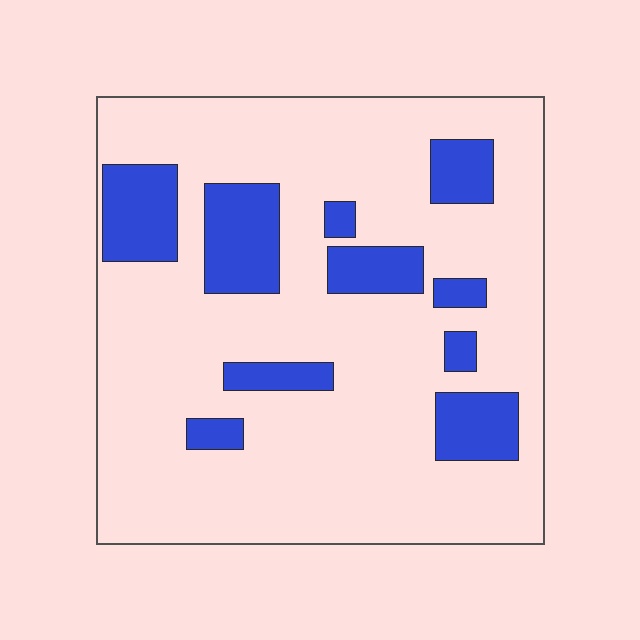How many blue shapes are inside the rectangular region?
10.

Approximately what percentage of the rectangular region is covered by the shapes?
Approximately 20%.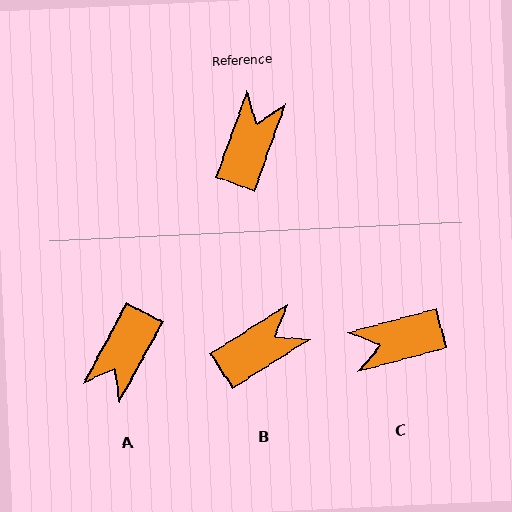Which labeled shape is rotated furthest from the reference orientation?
A, about 171 degrees away.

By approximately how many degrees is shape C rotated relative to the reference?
Approximately 125 degrees counter-clockwise.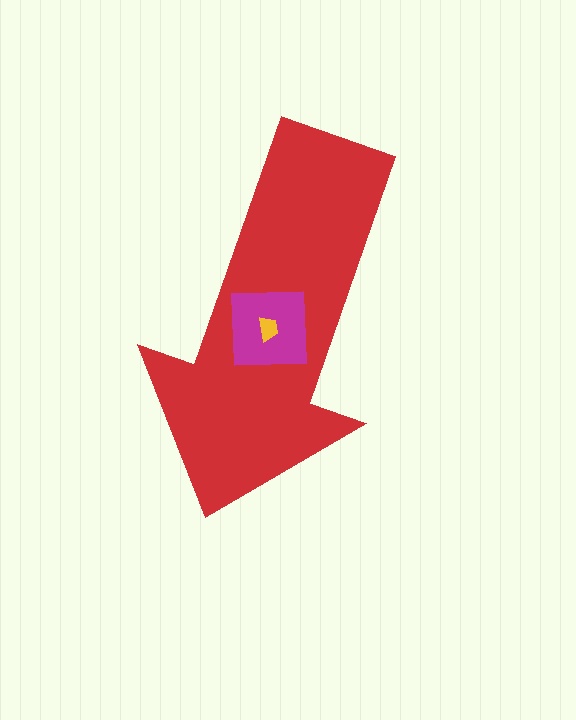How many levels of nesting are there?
3.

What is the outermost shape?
The red arrow.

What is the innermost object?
The yellow trapezoid.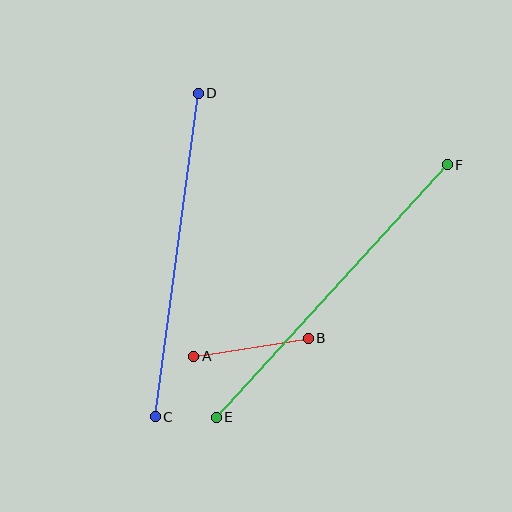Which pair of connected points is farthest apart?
Points E and F are farthest apart.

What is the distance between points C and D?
The distance is approximately 326 pixels.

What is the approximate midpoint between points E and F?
The midpoint is at approximately (332, 291) pixels.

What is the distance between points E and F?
The distance is approximately 342 pixels.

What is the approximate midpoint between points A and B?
The midpoint is at approximately (251, 347) pixels.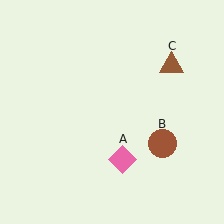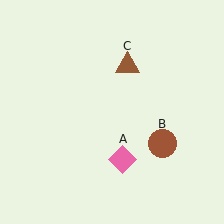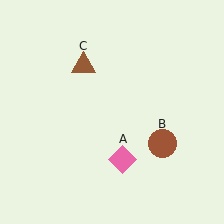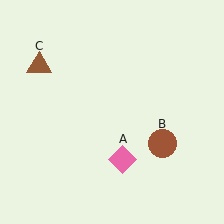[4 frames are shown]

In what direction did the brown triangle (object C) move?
The brown triangle (object C) moved left.